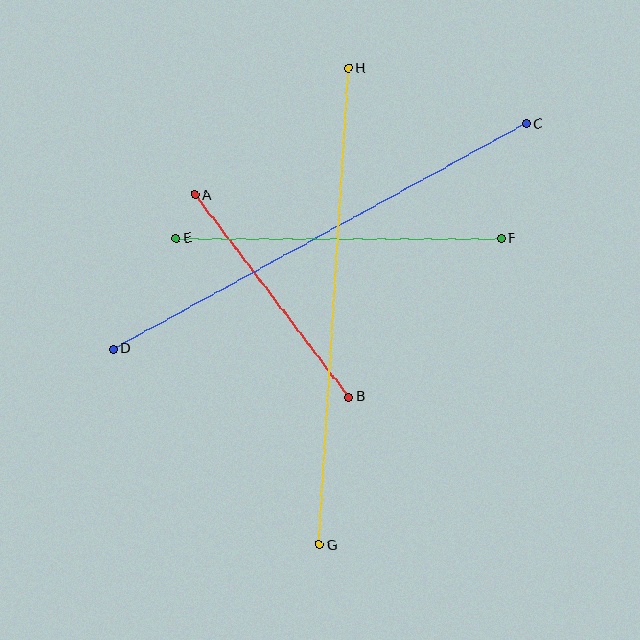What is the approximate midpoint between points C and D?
The midpoint is at approximately (320, 236) pixels.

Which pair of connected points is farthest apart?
Points G and H are farthest apart.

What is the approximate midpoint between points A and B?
The midpoint is at approximately (272, 296) pixels.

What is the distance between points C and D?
The distance is approximately 470 pixels.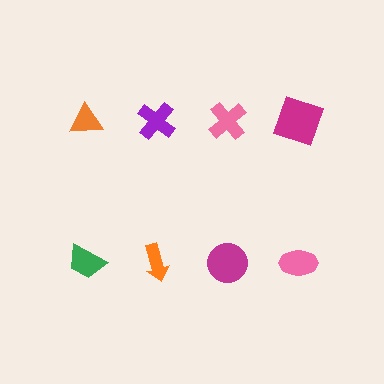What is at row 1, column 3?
A pink cross.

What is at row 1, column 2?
A purple cross.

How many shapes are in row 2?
4 shapes.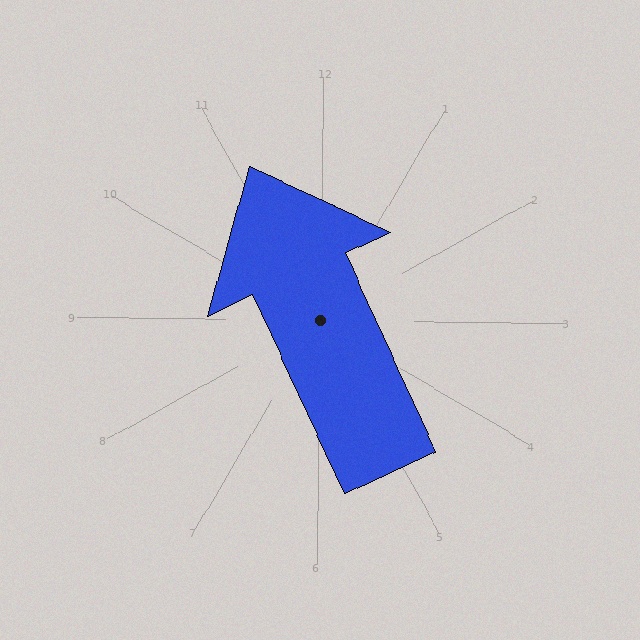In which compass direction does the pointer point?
Northwest.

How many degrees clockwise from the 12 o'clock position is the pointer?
Approximately 335 degrees.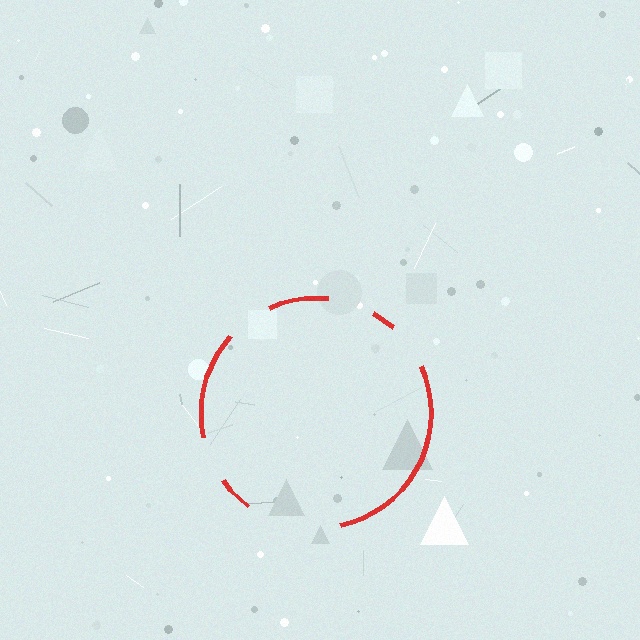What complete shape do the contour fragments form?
The contour fragments form a circle.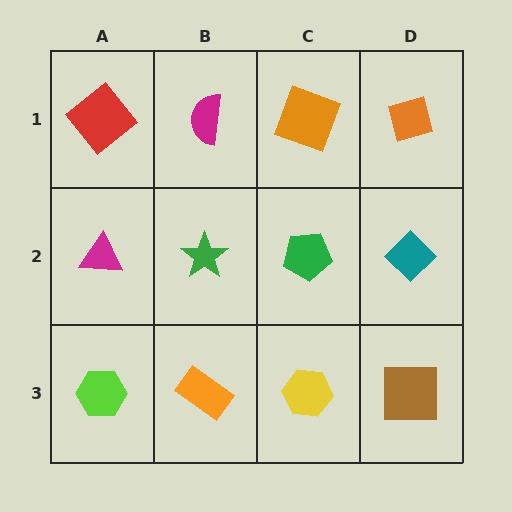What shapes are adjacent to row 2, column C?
An orange square (row 1, column C), a yellow hexagon (row 3, column C), a green star (row 2, column B), a teal diamond (row 2, column D).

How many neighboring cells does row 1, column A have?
2.